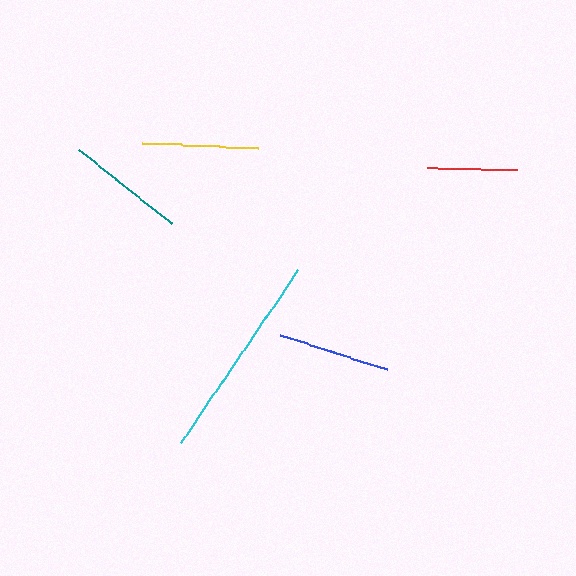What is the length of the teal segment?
The teal segment is approximately 120 pixels long.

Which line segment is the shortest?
The red line is the shortest at approximately 90 pixels.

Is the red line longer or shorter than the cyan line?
The cyan line is longer than the red line.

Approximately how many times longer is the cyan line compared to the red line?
The cyan line is approximately 2.3 times the length of the red line.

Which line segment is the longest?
The cyan line is the longest at approximately 208 pixels.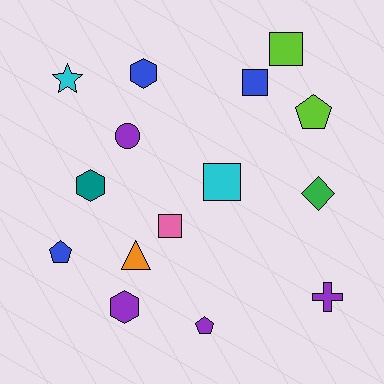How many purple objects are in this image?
There are 4 purple objects.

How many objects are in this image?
There are 15 objects.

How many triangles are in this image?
There is 1 triangle.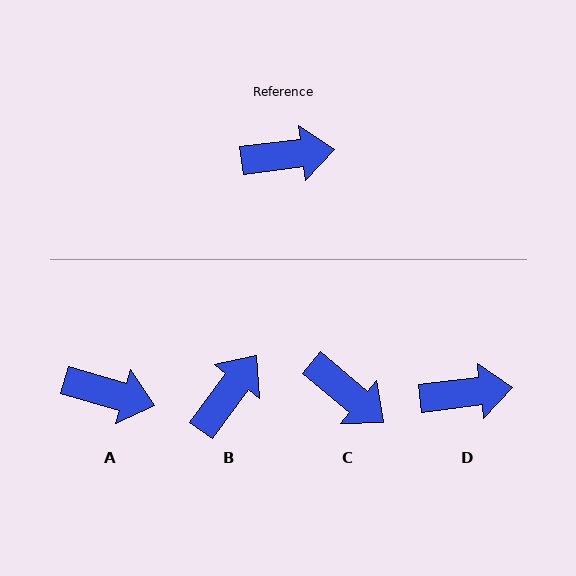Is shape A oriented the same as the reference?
No, it is off by about 23 degrees.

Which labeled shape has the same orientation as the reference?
D.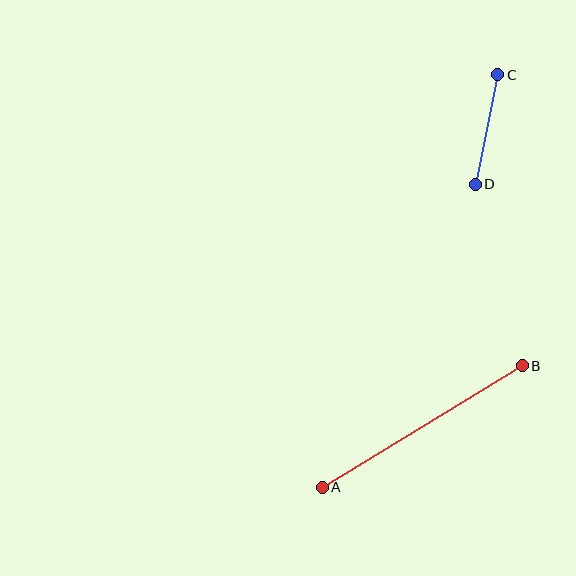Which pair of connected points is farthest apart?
Points A and B are farthest apart.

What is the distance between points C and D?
The distance is approximately 112 pixels.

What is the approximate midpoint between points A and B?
The midpoint is at approximately (422, 427) pixels.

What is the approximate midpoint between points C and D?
The midpoint is at approximately (486, 130) pixels.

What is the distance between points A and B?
The distance is approximately 234 pixels.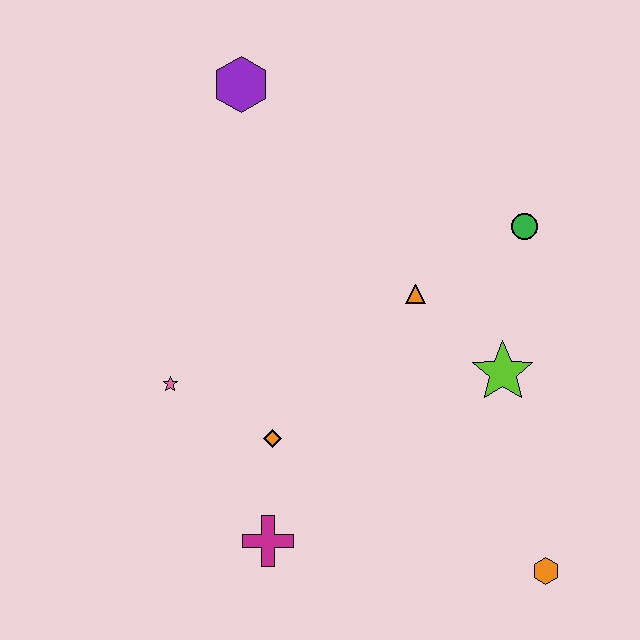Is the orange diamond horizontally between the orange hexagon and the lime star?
No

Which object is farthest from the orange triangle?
The orange hexagon is farthest from the orange triangle.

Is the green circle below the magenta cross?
No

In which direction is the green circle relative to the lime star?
The green circle is above the lime star.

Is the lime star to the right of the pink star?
Yes